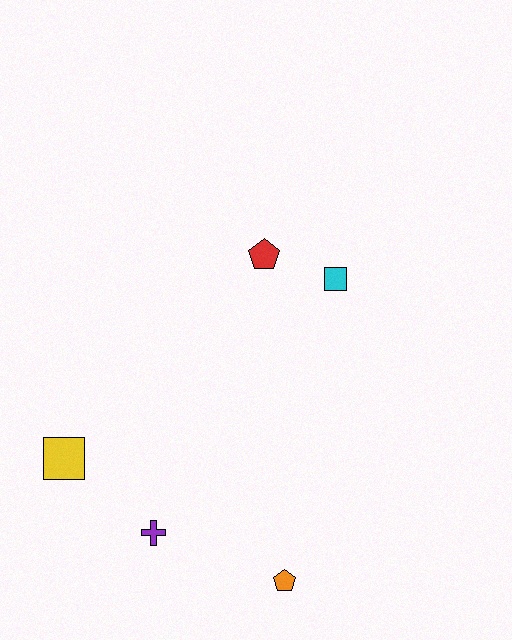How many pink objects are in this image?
There are no pink objects.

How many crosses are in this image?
There is 1 cross.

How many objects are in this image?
There are 5 objects.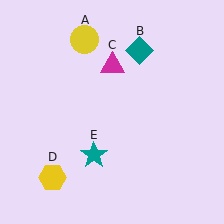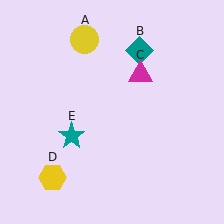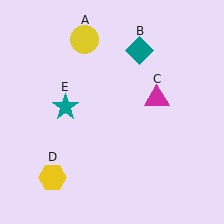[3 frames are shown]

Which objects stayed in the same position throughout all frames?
Yellow circle (object A) and teal diamond (object B) and yellow hexagon (object D) remained stationary.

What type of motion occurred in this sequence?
The magenta triangle (object C), teal star (object E) rotated clockwise around the center of the scene.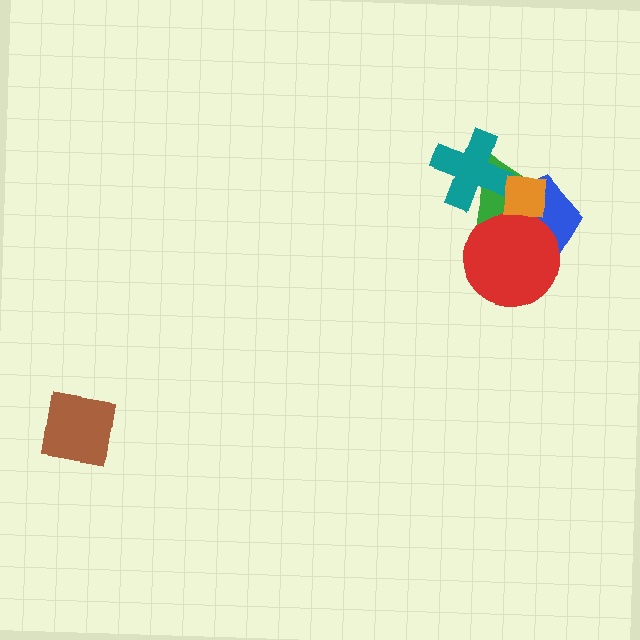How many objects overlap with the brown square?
0 objects overlap with the brown square.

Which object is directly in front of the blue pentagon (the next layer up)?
The red circle is directly in front of the blue pentagon.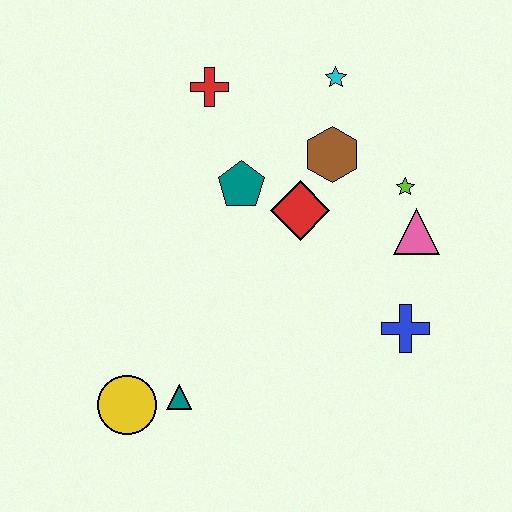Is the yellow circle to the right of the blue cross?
No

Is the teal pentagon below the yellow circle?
No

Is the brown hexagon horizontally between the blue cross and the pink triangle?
No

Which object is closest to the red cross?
The teal pentagon is closest to the red cross.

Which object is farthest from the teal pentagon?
The yellow circle is farthest from the teal pentagon.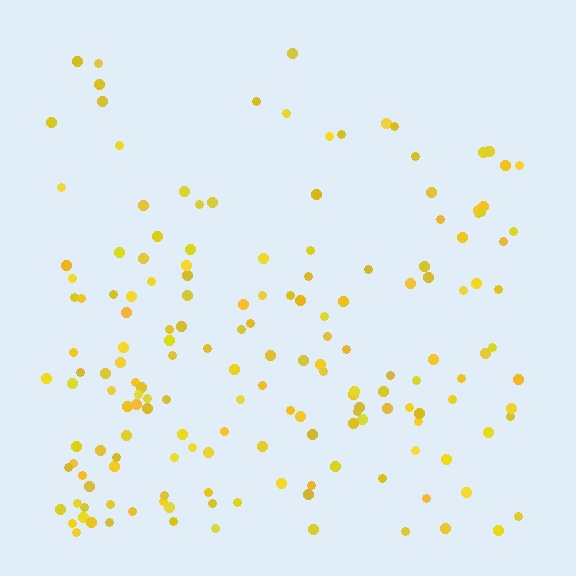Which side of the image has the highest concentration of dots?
The bottom.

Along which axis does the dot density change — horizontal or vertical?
Vertical.